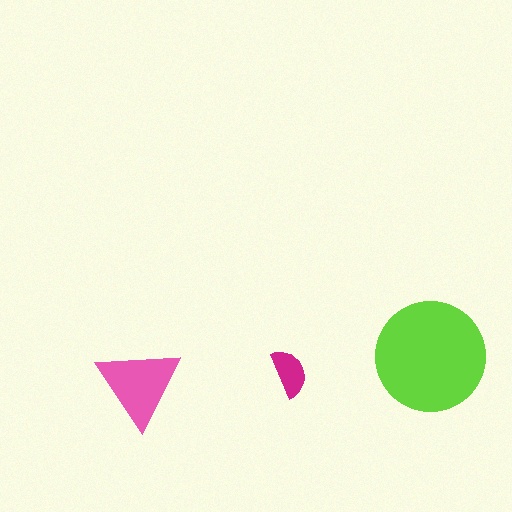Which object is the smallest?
The magenta semicircle.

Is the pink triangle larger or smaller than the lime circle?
Smaller.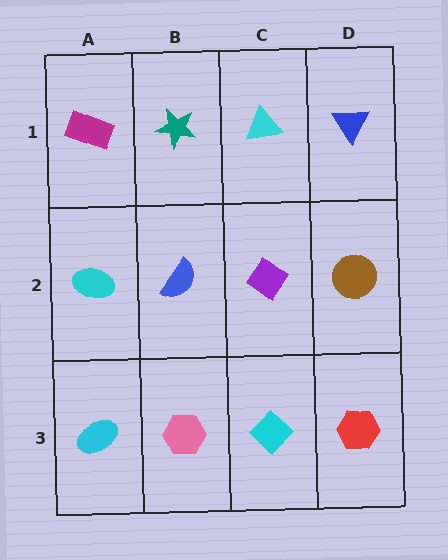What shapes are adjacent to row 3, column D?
A brown circle (row 2, column D), a cyan diamond (row 3, column C).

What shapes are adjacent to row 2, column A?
A magenta rectangle (row 1, column A), a cyan ellipse (row 3, column A), a blue semicircle (row 2, column B).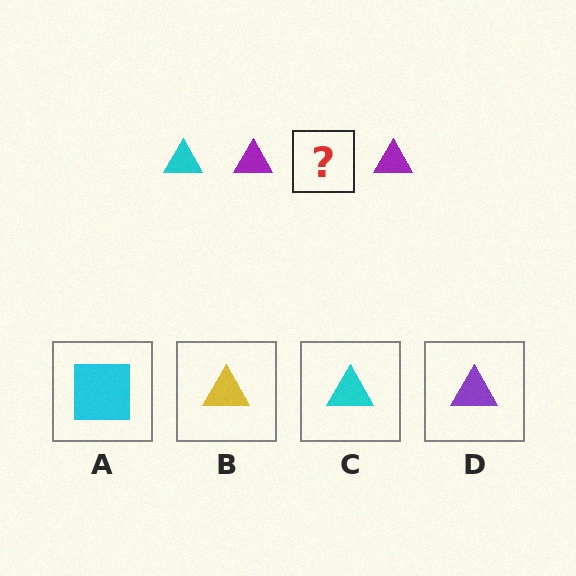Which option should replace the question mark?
Option C.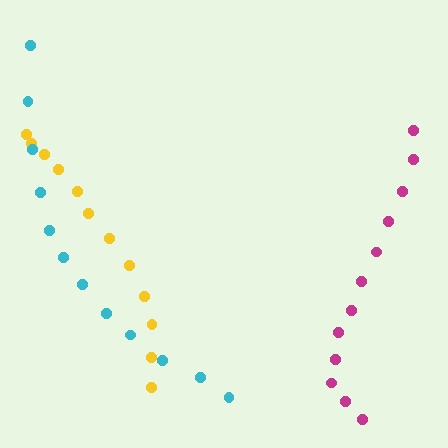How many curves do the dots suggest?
There are 3 distinct paths.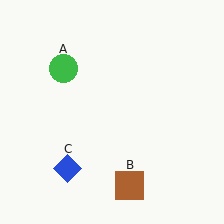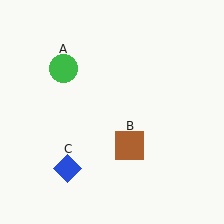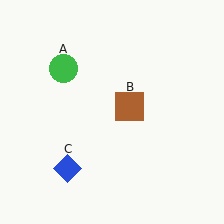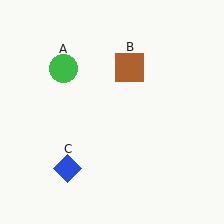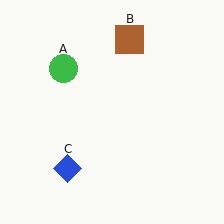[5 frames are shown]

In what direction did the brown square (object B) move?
The brown square (object B) moved up.